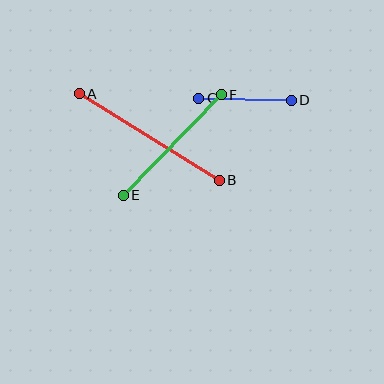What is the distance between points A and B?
The distance is approximately 165 pixels.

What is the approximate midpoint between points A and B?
The midpoint is at approximately (149, 137) pixels.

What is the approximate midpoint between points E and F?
The midpoint is at approximately (172, 145) pixels.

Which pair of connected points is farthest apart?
Points A and B are farthest apart.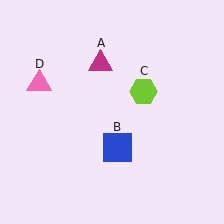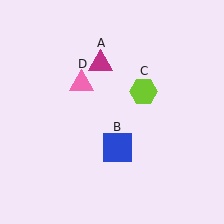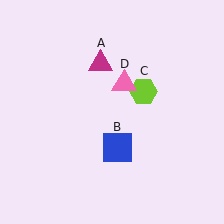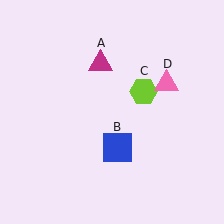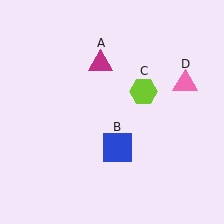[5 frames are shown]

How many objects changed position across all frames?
1 object changed position: pink triangle (object D).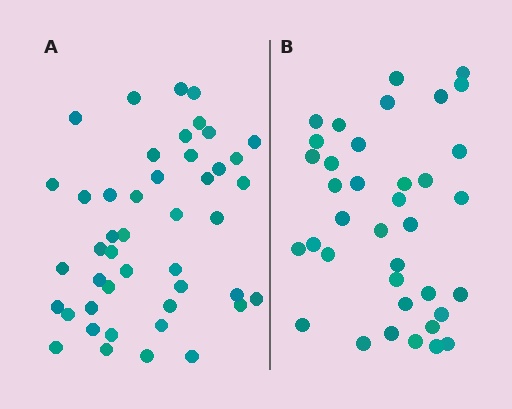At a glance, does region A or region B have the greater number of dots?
Region A (the left region) has more dots.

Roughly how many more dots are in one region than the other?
Region A has roughly 8 or so more dots than region B.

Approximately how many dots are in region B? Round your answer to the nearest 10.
About 40 dots. (The exact count is 37, which rounds to 40.)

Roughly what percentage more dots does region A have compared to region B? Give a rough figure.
About 20% more.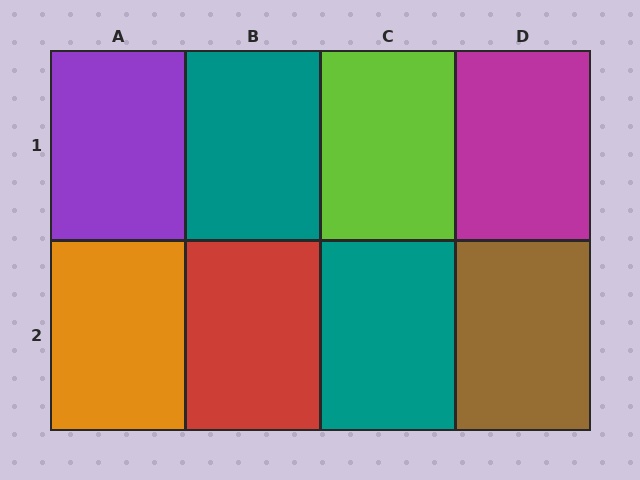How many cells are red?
1 cell is red.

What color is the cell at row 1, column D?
Magenta.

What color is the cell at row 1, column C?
Lime.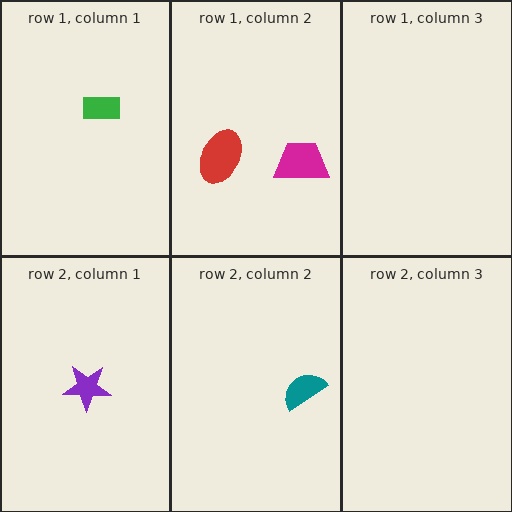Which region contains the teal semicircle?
The row 2, column 2 region.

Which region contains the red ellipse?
The row 1, column 2 region.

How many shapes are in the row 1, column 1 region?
1.